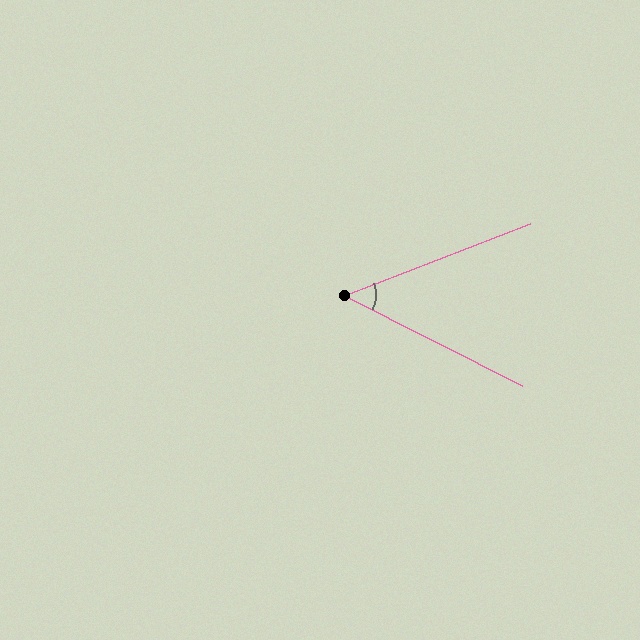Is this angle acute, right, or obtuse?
It is acute.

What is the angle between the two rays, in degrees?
Approximately 48 degrees.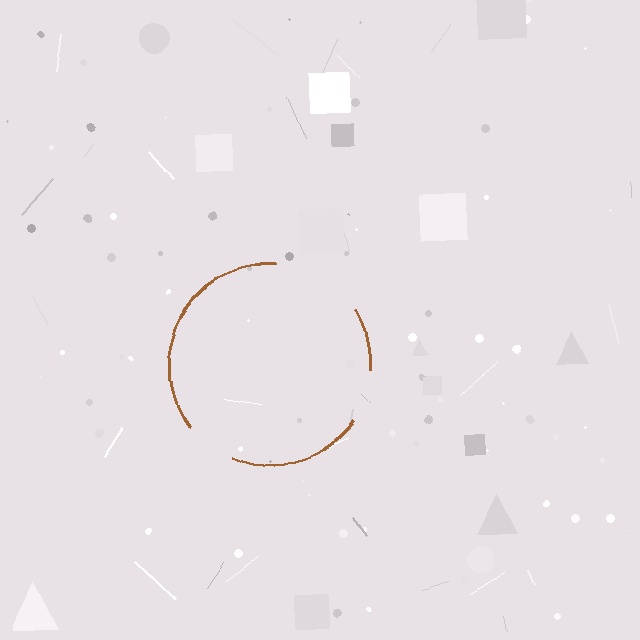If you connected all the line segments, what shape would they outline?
They would outline a circle.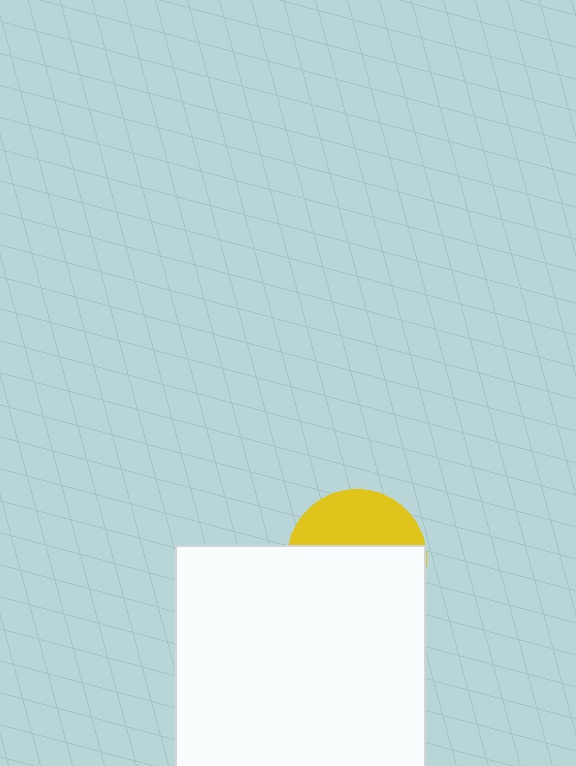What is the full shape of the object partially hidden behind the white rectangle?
The partially hidden object is a yellow circle.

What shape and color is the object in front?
The object in front is a white rectangle.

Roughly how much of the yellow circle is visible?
A small part of it is visible (roughly 38%).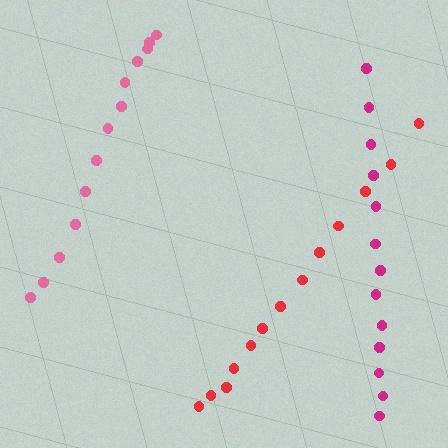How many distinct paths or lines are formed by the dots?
There are 3 distinct paths.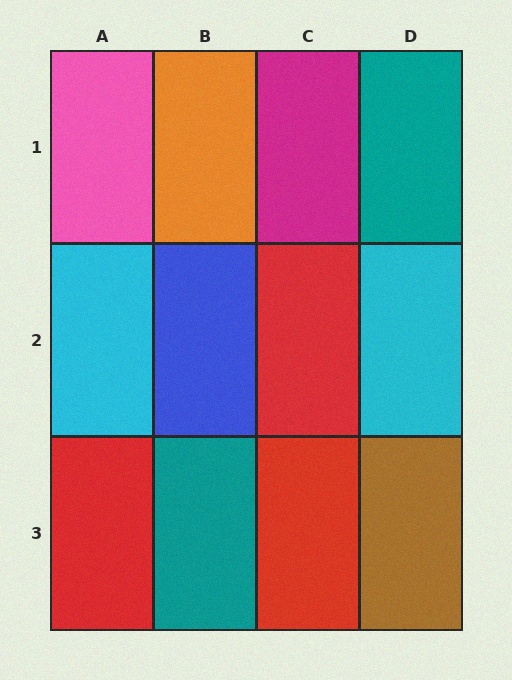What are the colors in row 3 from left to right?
Red, teal, red, brown.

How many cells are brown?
1 cell is brown.